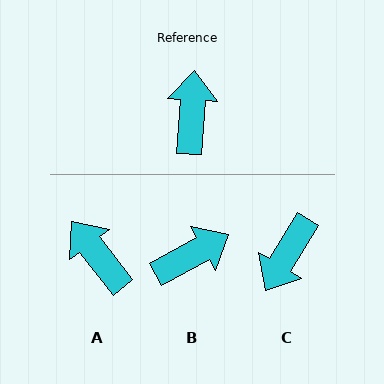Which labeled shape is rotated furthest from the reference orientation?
C, about 153 degrees away.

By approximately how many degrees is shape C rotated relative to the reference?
Approximately 153 degrees counter-clockwise.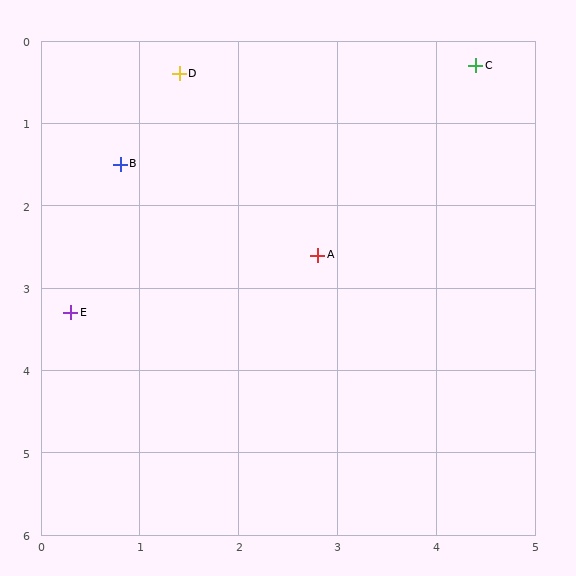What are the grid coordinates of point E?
Point E is at approximately (0.3, 3.3).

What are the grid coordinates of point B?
Point B is at approximately (0.8, 1.5).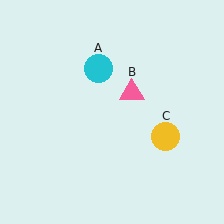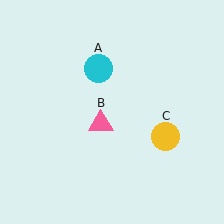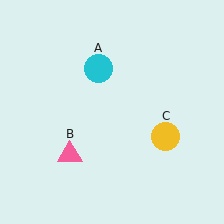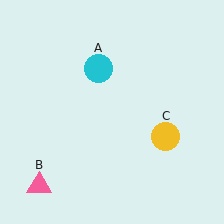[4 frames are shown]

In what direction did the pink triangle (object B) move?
The pink triangle (object B) moved down and to the left.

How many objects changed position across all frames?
1 object changed position: pink triangle (object B).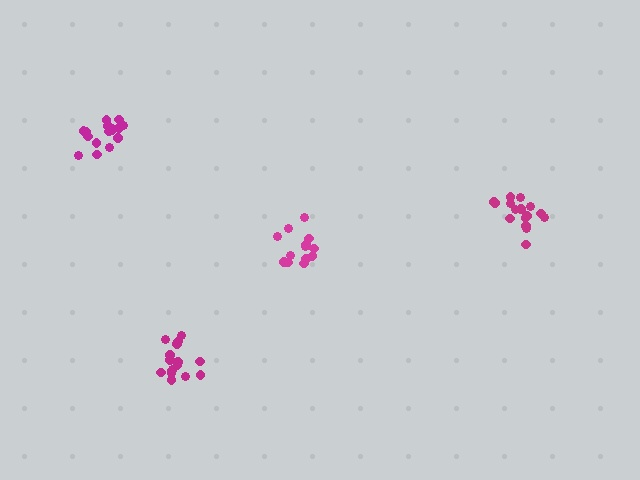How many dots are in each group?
Group 1: 13 dots, Group 2: 16 dots, Group 3: 16 dots, Group 4: 16 dots (61 total).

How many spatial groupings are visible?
There are 4 spatial groupings.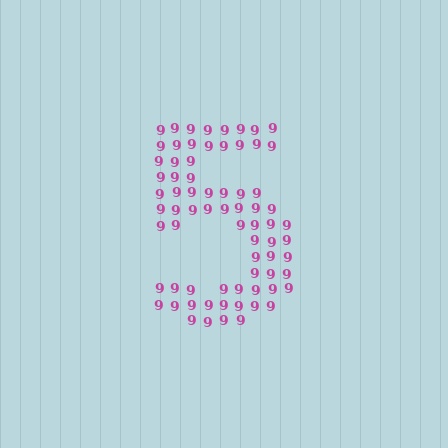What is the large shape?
The large shape is the digit 5.